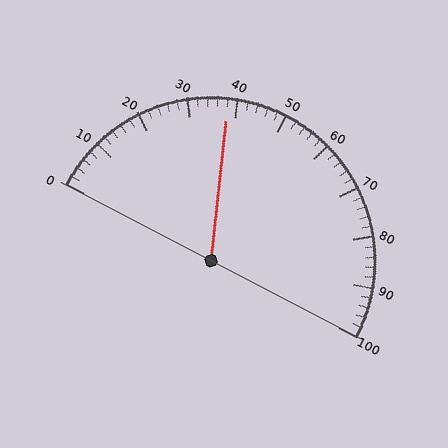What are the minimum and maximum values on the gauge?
The gauge ranges from 0 to 100.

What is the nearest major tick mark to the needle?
The nearest major tick mark is 40.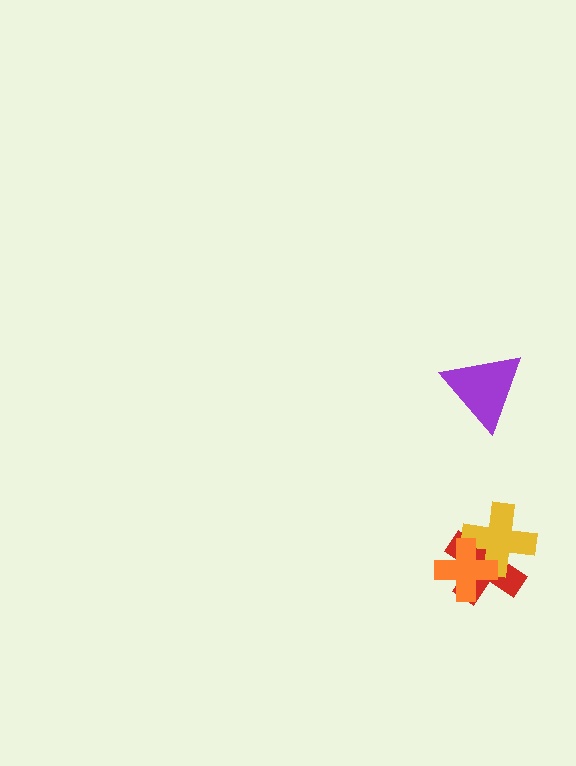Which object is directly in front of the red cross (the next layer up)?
The yellow cross is directly in front of the red cross.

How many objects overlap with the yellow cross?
2 objects overlap with the yellow cross.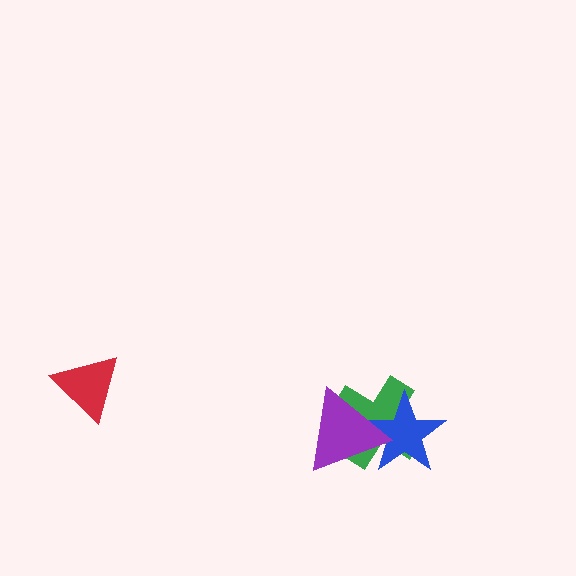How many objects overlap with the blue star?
2 objects overlap with the blue star.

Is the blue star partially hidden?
Yes, it is partially covered by another shape.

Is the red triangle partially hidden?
No, no other shape covers it.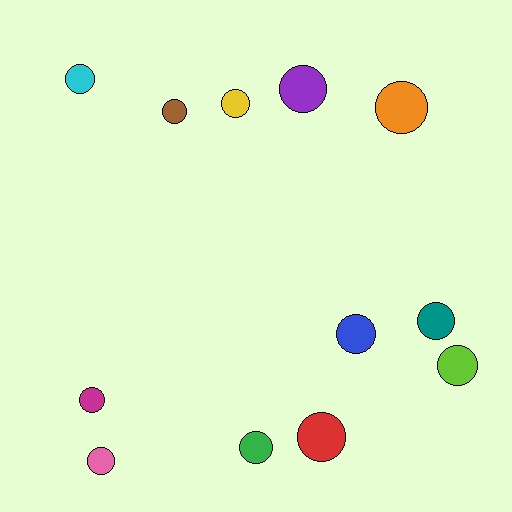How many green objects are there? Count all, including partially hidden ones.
There is 1 green object.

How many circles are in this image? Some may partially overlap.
There are 12 circles.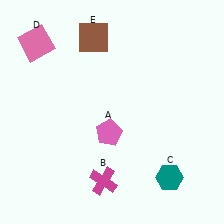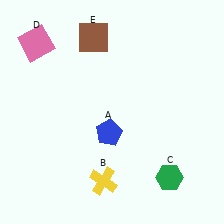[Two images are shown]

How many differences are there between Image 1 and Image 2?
There are 3 differences between the two images.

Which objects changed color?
A changed from pink to blue. B changed from magenta to yellow. C changed from teal to green.